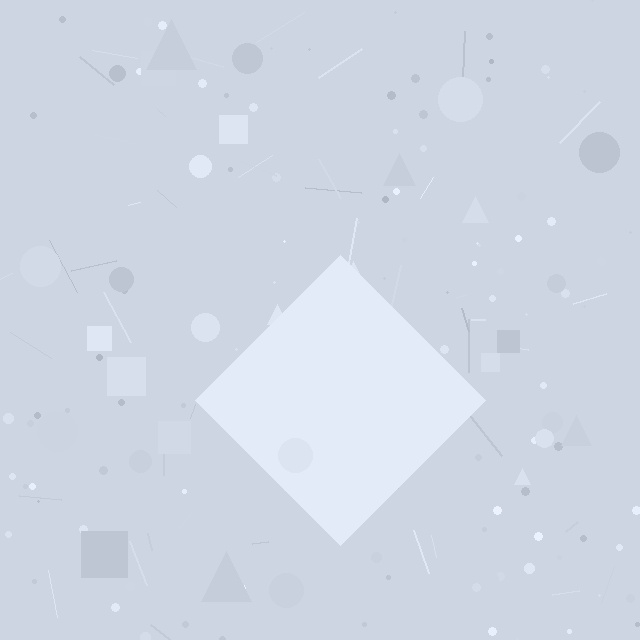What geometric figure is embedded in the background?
A diamond is embedded in the background.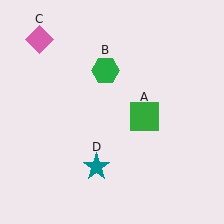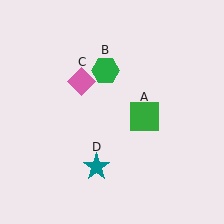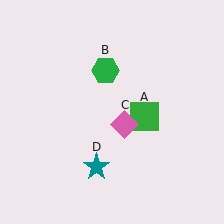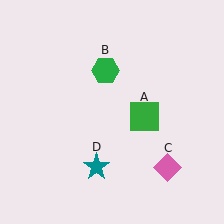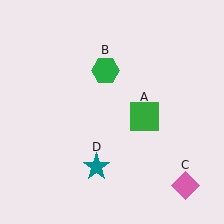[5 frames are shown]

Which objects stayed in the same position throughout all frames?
Green square (object A) and green hexagon (object B) and teal star (object D) remained stationary.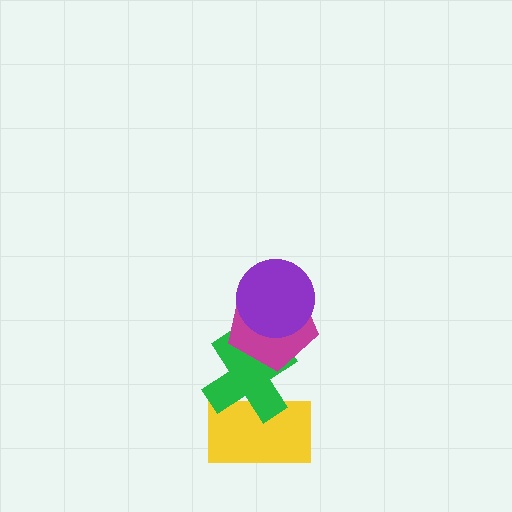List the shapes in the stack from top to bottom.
From top to bottom: the purple circle, the magenta pentagon, the green cross, the yellow rectangle.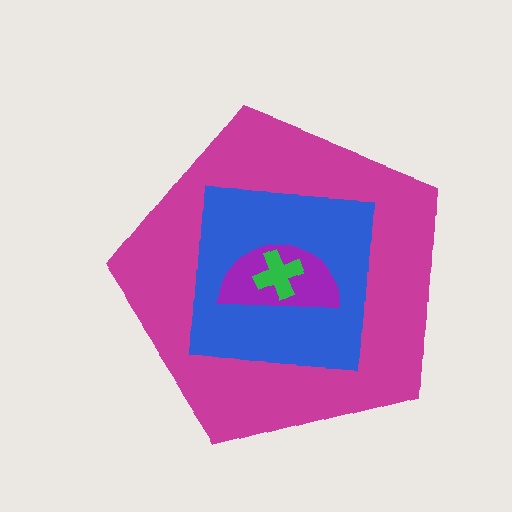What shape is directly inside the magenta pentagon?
The blue square.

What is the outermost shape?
The magenta pentagon.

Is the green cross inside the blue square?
Yes.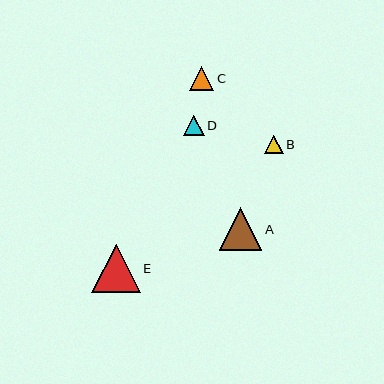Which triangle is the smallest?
Triangle B is the smallest with a size of approximately 19 pixels.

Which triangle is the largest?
Triangle E is the largest with a size of approximately 49 pixels.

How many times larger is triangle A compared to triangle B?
Triangle A is approximately 2.3 times the size of triangle B.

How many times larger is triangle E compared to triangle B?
Triangle E is approximately 2.6 times the size of triangle B.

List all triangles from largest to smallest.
From largest to smallest: E, A, C, D, B.